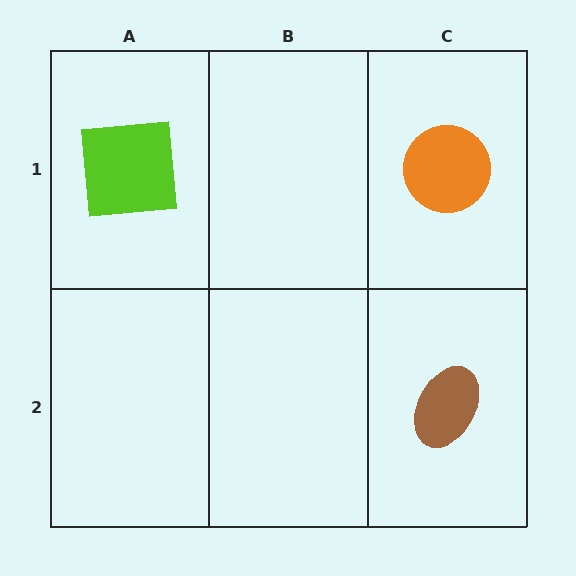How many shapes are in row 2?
1 shape.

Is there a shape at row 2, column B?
No, that cell is empty.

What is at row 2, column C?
A brown ellipse.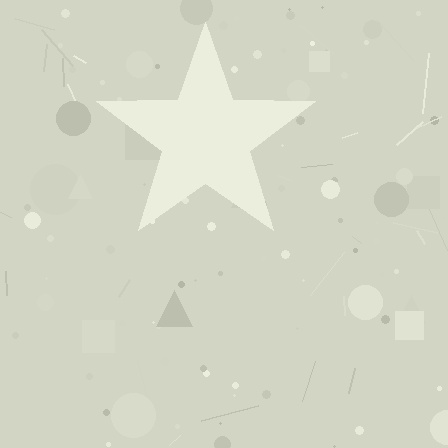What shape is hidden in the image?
A star is hidden in the image.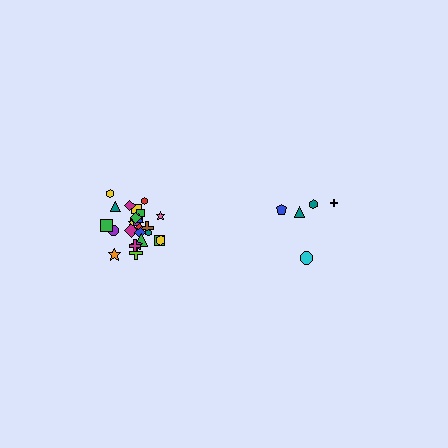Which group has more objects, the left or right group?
The left group.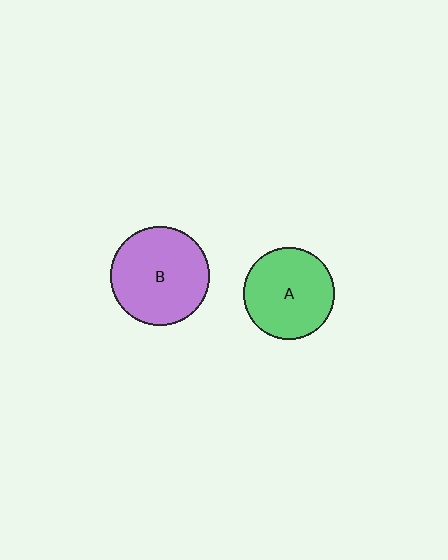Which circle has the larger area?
Circle B (purple).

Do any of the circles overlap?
No, none of the circles overlap.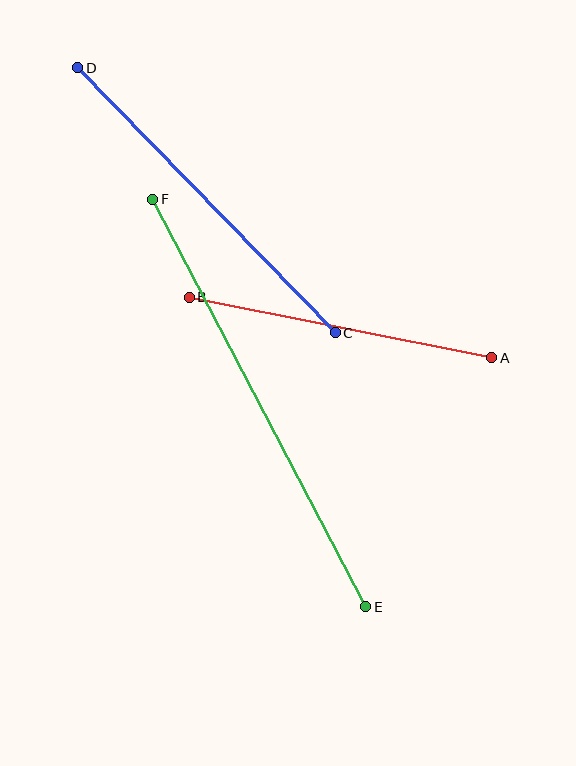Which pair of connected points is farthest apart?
Points E and F are farthest apart.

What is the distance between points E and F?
The distance is approximately 460 pixels.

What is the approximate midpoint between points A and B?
The midpoint is at approximately (340, 328) pixels.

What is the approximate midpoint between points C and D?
The midpoint is at approximately (206, 200) pixels.